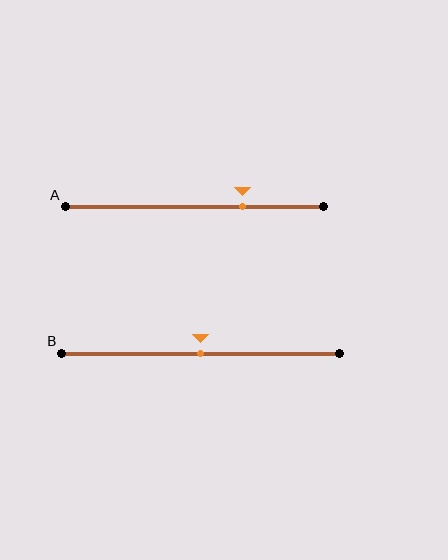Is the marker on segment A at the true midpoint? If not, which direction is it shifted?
No, the marker on segment A is shifted to the right by about 19% of the segment length.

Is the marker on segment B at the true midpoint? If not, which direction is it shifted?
Yes, the marker on segment B is at the true midpoint.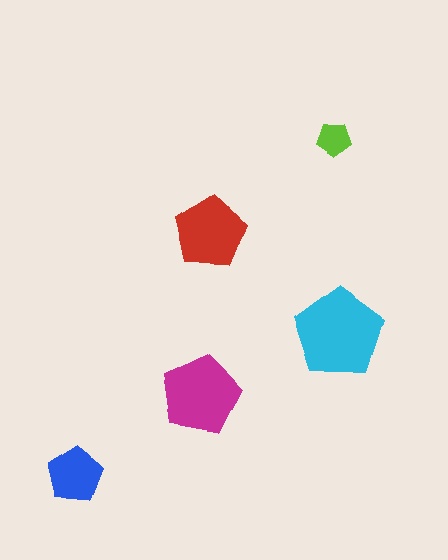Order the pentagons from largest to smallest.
the cyan one, the magenta one, the red one, the blue one, the lime one.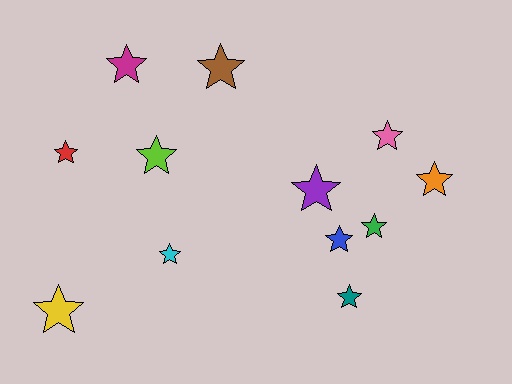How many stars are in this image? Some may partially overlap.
There are 12 stars.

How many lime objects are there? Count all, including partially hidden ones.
There is 1 lime object.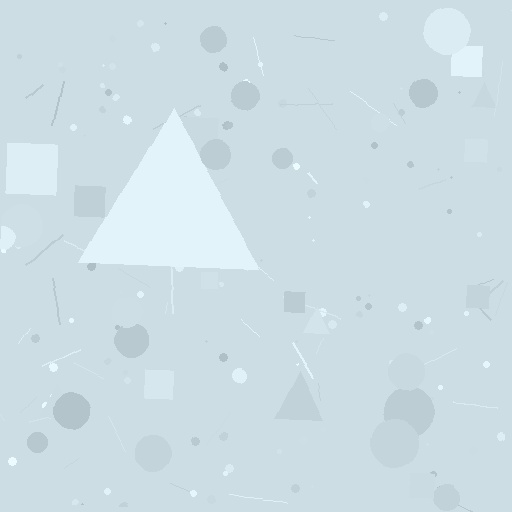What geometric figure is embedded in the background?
A triangle is embedded in the background.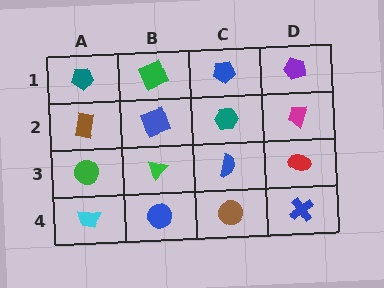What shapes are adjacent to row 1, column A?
A brown rectangle (row 2, column A), a green square (row 1, column B).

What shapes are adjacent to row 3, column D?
A magenta trapezoid (row 2, column D), a blue cross (row 4, column D), a blue semicircle (row 3, column C).